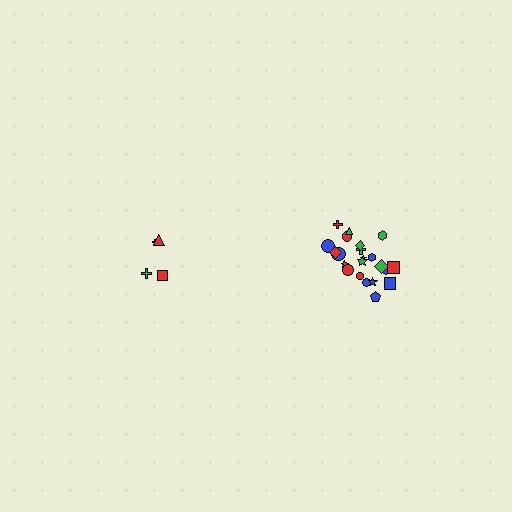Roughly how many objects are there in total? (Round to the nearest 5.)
Roughly 25 objects in total.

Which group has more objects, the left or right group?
The right group.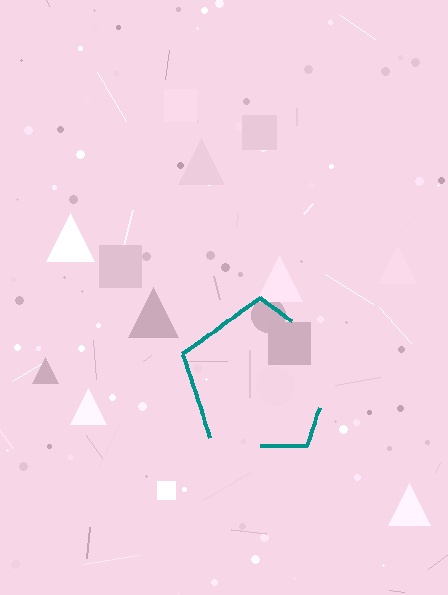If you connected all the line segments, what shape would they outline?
They would outline a pentagon.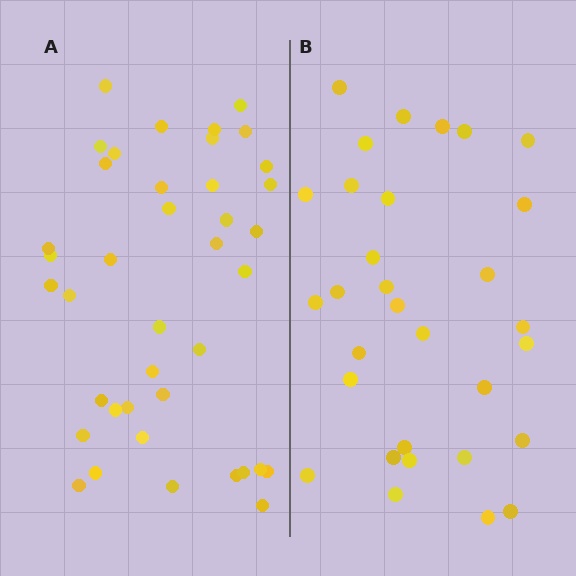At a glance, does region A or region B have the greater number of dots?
Region A (the left region) has more dots.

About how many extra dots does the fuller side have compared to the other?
Region A has roughly 8 or so more dots than region B.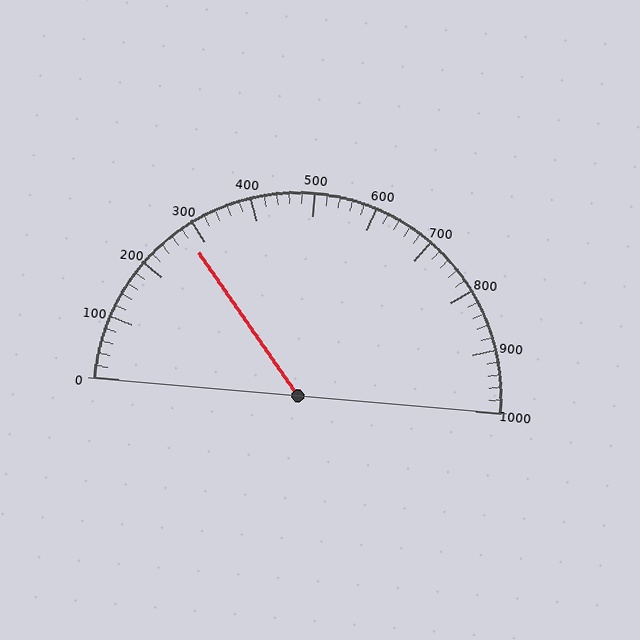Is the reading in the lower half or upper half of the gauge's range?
The reading is in the lower half of the range (0 to 1000).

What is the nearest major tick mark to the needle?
The nearest major tick mark is 300.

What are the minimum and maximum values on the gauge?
The gauge ranges from 0 to 1000.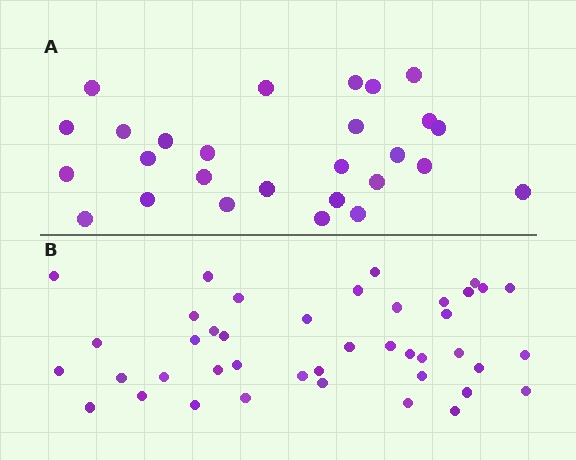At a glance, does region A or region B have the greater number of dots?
Region B (the bottom region) has more dots.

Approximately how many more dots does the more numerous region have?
Region B has approximately 15 more dots than region A.